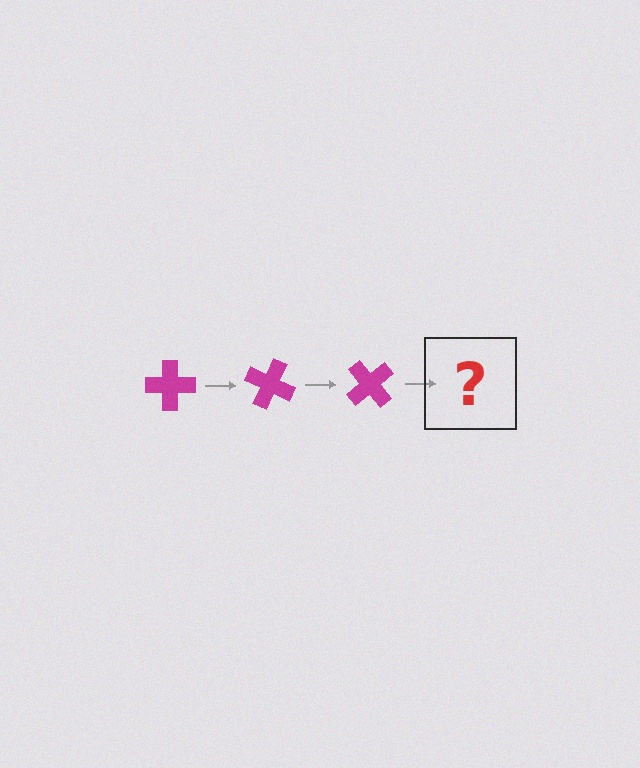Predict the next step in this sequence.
The next step is a magenta cross rotated 75 degrees.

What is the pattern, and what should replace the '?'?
The pattern is that the cross rotates 25 degrees each step. The '?' should be a magenta cross rotated 75 degrees.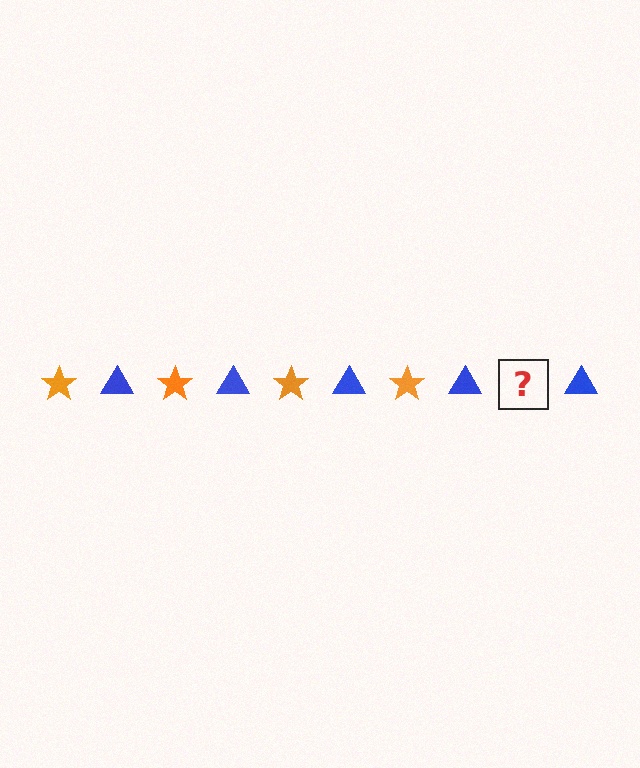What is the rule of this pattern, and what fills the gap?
The rule is that the pattern alternates between orange star and blue triangle. The gap should be filled with an orange star.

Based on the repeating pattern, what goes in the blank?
The blank should be an orange star.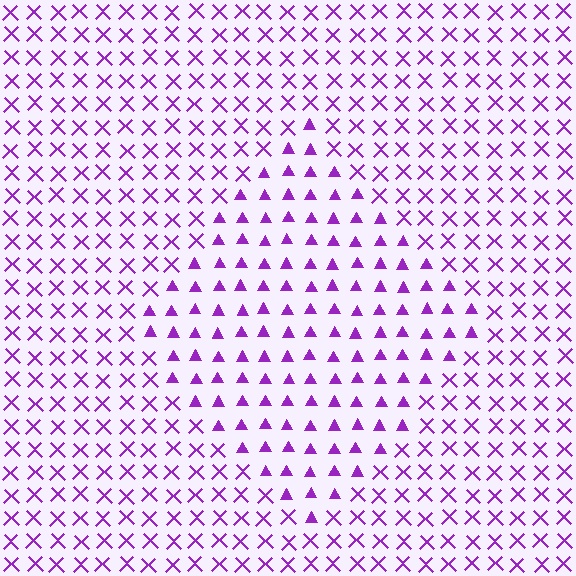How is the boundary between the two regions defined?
The boundary is defined by a change in element shape: triangles inside vs. X marks outside. All elements share the same color and spacing.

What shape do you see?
I see a diamond.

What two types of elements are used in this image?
The image uses triangles inside the diamond region and X marks outside it.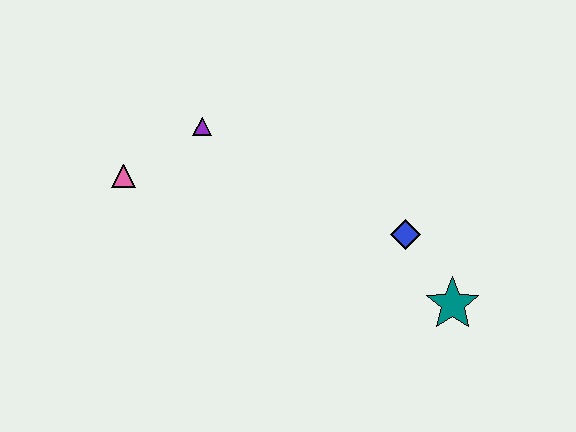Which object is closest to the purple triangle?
The pink triangle is closest to the purple triangle.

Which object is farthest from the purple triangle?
The teal star is farthest from the purple triangle.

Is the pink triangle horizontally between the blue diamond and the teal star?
No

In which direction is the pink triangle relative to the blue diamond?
The pink triangle is to the left of the blue diamond.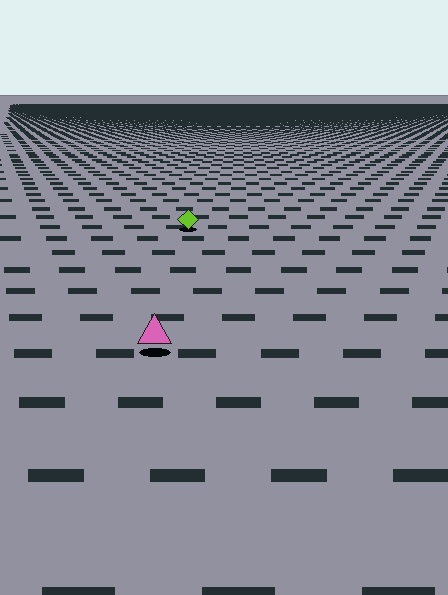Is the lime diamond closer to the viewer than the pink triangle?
No. The pink triangle is closer — you can tell from the texture gradient: the ground texture is coarser near it.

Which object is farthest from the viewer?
The lime diamond is farthest from the viewer. It appears smaller and the ground texture around it is denser.